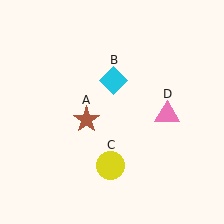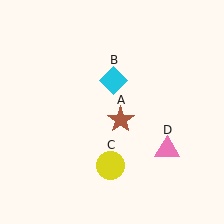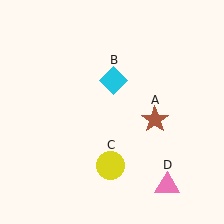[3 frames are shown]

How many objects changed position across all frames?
2 objects changed position: brown star (object A), pink triangle (object D).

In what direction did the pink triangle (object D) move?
The pink triangle (object D) moved down.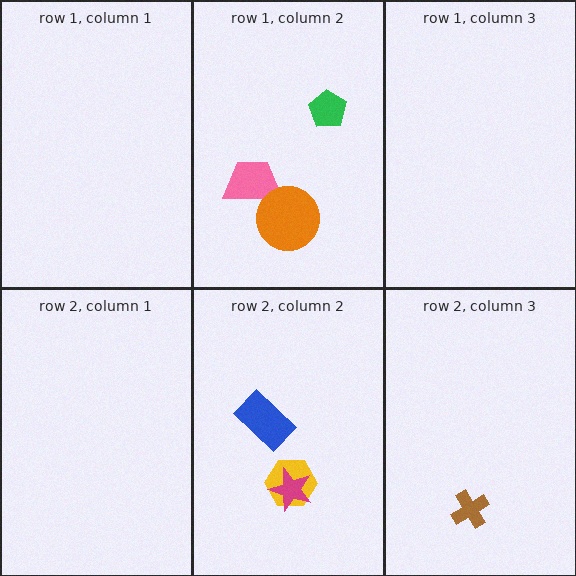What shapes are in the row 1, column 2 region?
The pink trapezoid, the orange circle, the green pentagon.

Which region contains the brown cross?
The row 2, column 3 region.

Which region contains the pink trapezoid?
The row 1, column 2 region.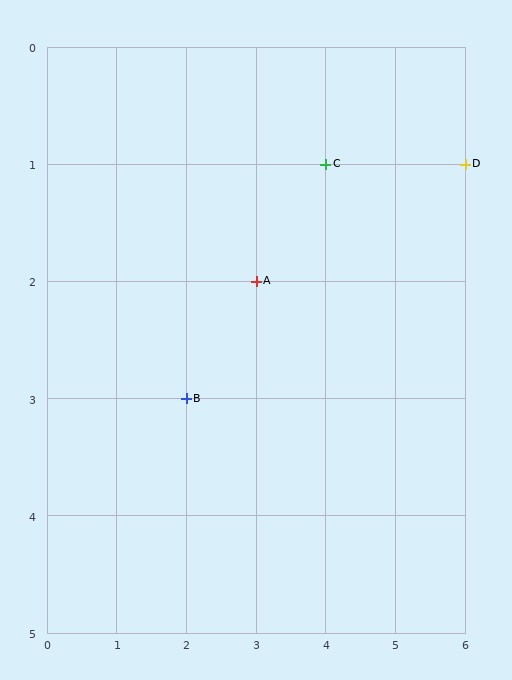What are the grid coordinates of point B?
Point B is at grid coordinates (2, 3).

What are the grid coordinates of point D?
Point D is at grid coordinates (6, 1).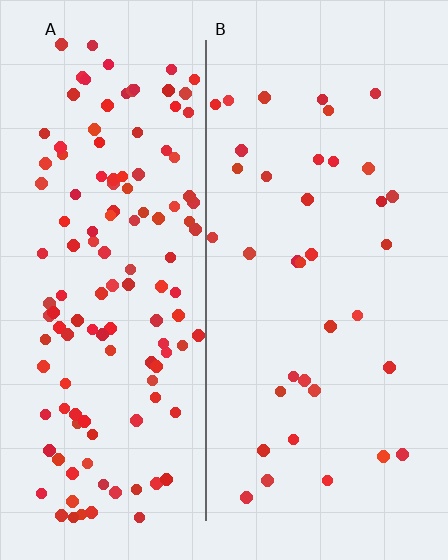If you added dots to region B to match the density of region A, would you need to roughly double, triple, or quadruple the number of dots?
Approximately quadruple.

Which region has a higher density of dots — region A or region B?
A (the left).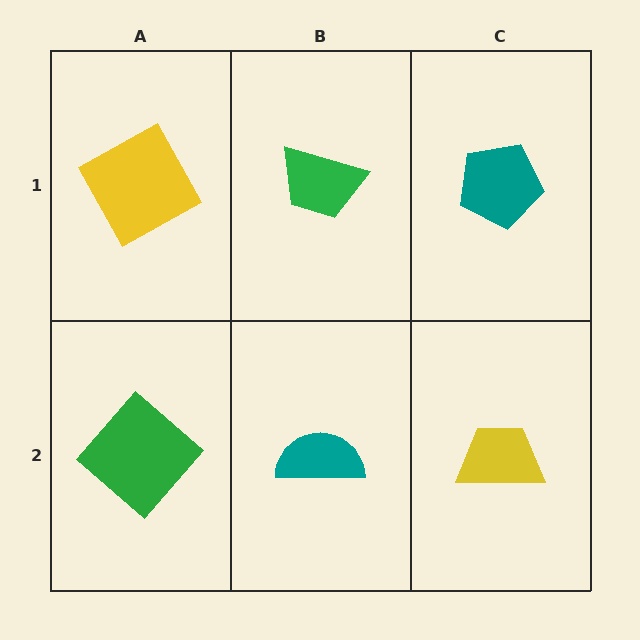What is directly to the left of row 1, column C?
A green trapezoid.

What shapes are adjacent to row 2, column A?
A yellow square (row 1, column A), a teal semicircle (row 2, column B).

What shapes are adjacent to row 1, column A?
A green diamond (row 2, column A), a green trapezoid (row 1, column B).